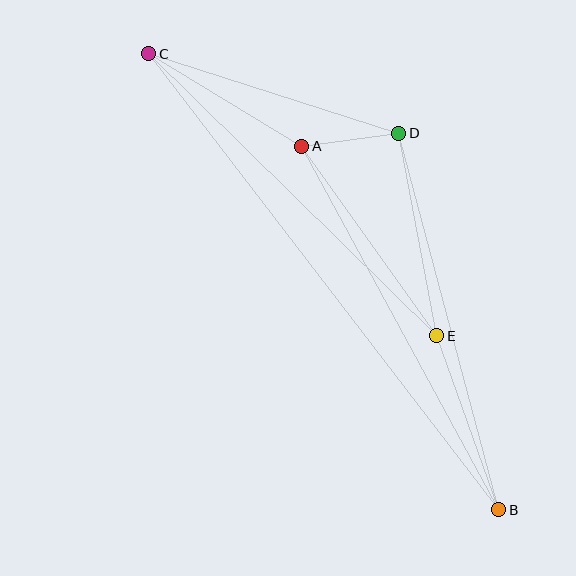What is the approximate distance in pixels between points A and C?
The distance between A and C is approximately 179 pixels.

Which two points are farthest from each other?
Points B and C are farthest from each other.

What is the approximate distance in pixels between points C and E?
The distance between C and E is approximately 403 pixels.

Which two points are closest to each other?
Points A and D are closest to each other.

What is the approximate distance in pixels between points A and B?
The distance between A and B is approximately 413 pixels.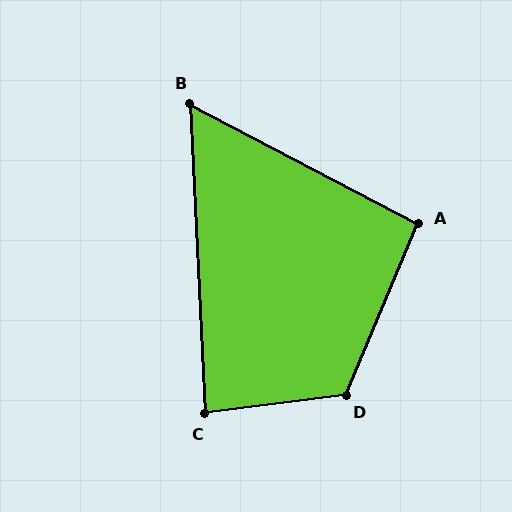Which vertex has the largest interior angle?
D, at approximately 120 degrees.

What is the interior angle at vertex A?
Approximately 95 degrees (approximately right).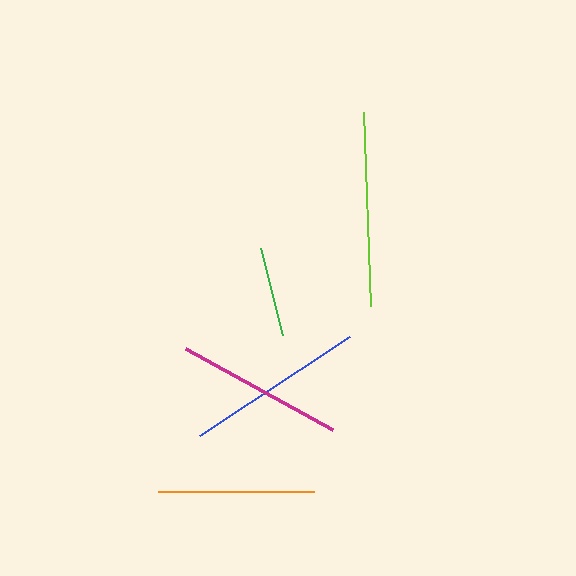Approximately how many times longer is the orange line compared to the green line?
The orange line is approximately 1.7 times the length of the green line.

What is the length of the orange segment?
The orange segment is approximately 156 pixels long.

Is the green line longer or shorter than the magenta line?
The magenta line is longer than the green line.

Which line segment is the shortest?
The green line is the shortest at approximately 89 pixels.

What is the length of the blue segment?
The blue segment is approximately 180 pixels long.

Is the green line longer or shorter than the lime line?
The lime line is longer than the green line.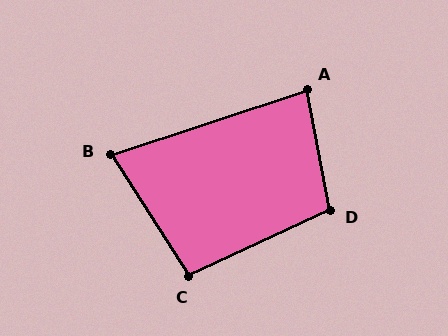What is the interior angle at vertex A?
Approximately 83 degrees (acute).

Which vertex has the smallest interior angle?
B, at approximately 76 degrees.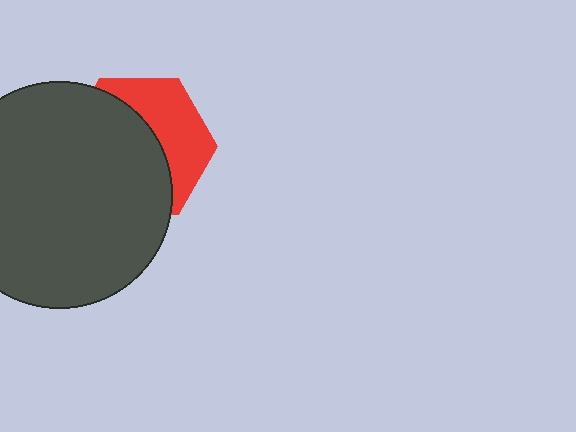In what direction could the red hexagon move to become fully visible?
The red hexagon could move right. That would shift it out from behind the dark gray circle entirely.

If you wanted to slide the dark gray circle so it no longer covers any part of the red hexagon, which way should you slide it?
Slide it left — that is the most direct way to separate the two shapes.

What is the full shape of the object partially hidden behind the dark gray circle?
The partially hidden object is a red hexagon.